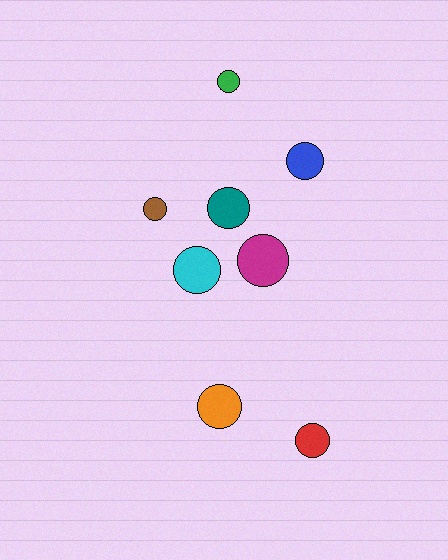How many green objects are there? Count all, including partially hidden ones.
There is 1 green object.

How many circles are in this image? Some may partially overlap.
There are 8 circles.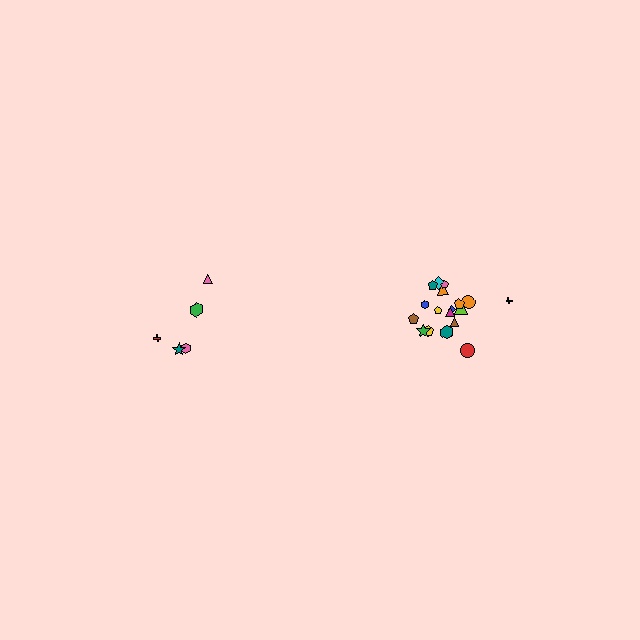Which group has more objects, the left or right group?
The right group.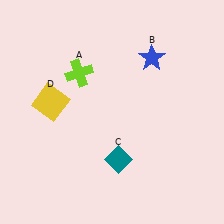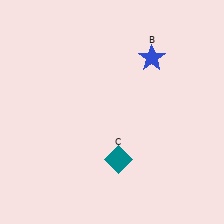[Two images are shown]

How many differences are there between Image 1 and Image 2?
There are 2 differences between the two images.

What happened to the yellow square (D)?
The yellow square (D) was removed in Image 2. It was in the top-left area of Image 1.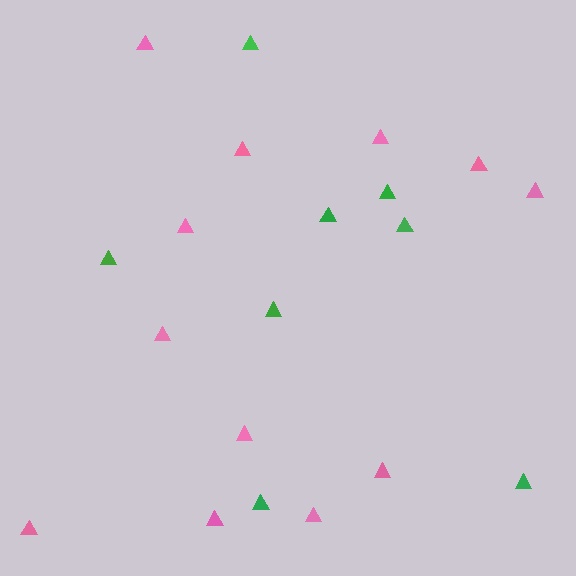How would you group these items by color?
There are 2 groups: one group of green triangles (8) and one group of pink triangles (12).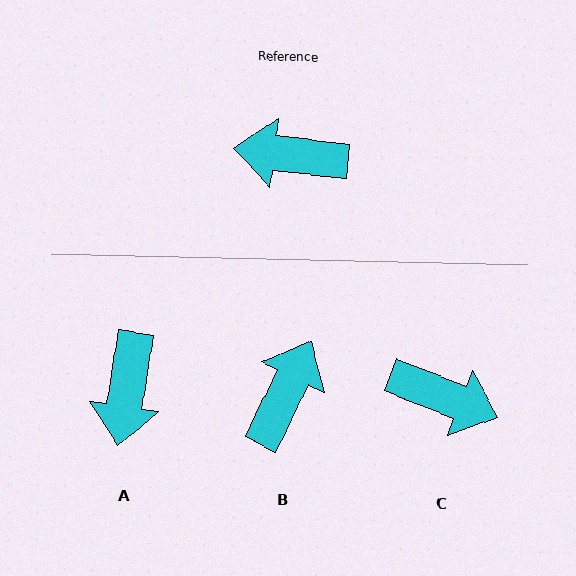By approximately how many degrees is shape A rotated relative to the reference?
Approximately 88 degrees counter-clockwise.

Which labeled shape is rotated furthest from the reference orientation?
C, about 165 degrees away.